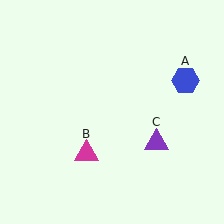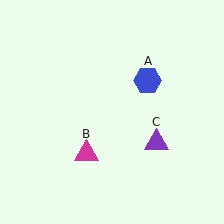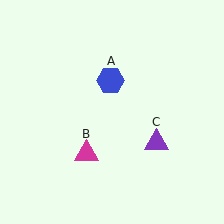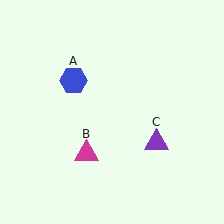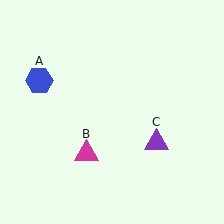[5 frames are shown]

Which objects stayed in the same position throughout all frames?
Magenta triangle (object B) and purple triangle (object C) remained stationary.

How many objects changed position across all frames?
1 object changed position: blue hexagon (object A).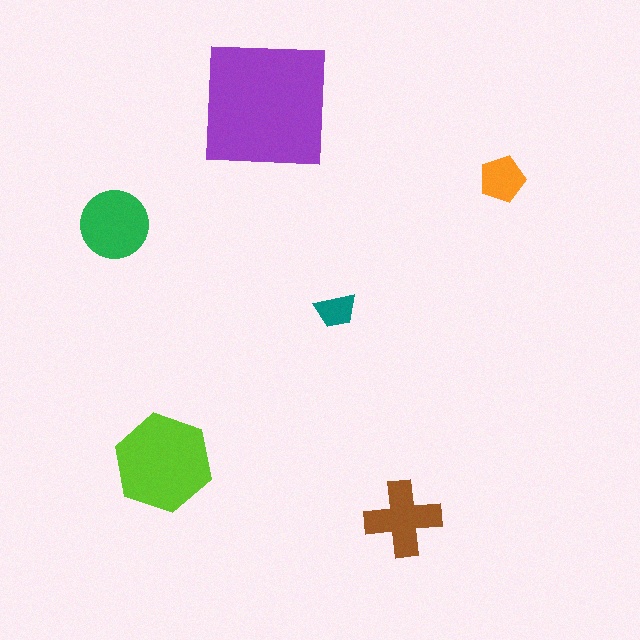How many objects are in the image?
There are 6 objects in the image.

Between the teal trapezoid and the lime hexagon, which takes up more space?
The lime hexagon.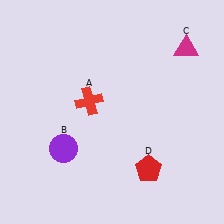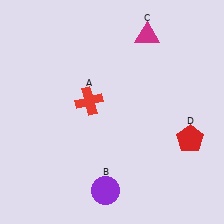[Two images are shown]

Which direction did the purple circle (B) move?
The purple circle (B) moved right.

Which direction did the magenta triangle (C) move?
The magenta triangle (C) moved left.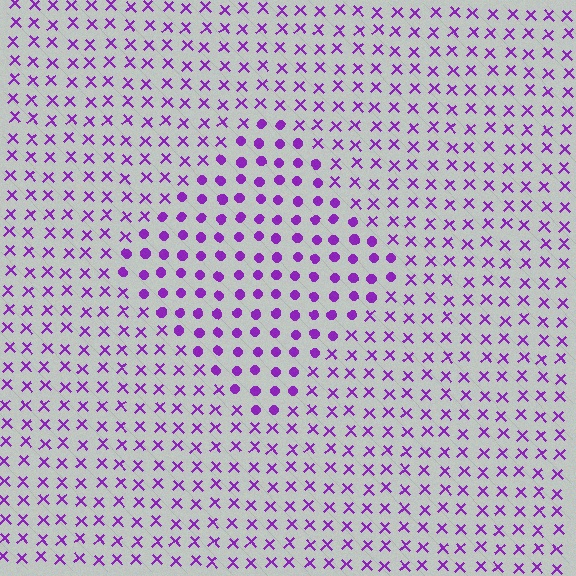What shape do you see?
I see a diamond.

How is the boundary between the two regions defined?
The boundary is defined by a change in element shape: circles inside vs. X marks outside. All elements share the same color and spacing.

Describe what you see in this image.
The image is filled with small purple elements arranged in a uniform grid. A diamond-shaped region contains circles, while the surrounding area contains X marks. The boundary is defined purely by the change in element shape.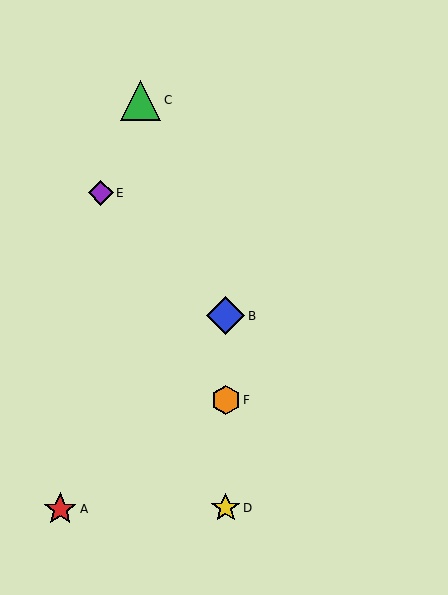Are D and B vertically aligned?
Yes, both are at x≈226.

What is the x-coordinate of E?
Object E is at x≈101.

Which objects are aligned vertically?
Objects B, D, F are aligned vertically.